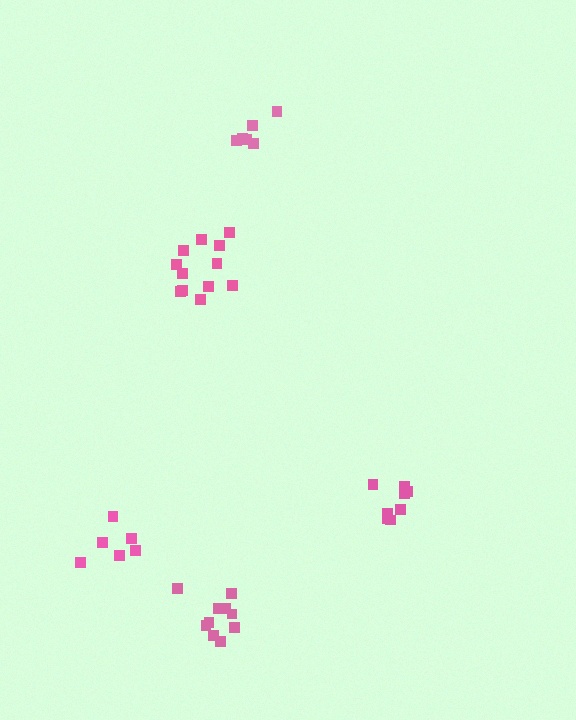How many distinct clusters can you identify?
There are 5 distinct clusters.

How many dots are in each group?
Group 1: 6 dots, Group 2: 8 dots, Group 3: 12 dots, Group 4: 6 dots, Group 5: 10 dots (42 total).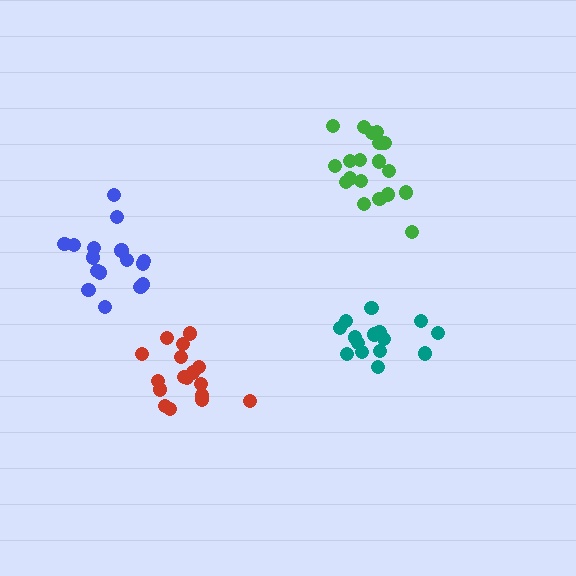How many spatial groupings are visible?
There are 4 spatial groupings.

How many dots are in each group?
Group 1: 16 dots, Group 2: 15 dots, Group 3: 17 dots, Group 4: 19 dots (67 total).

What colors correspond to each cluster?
The clusters are colored: blue, teal, red, green.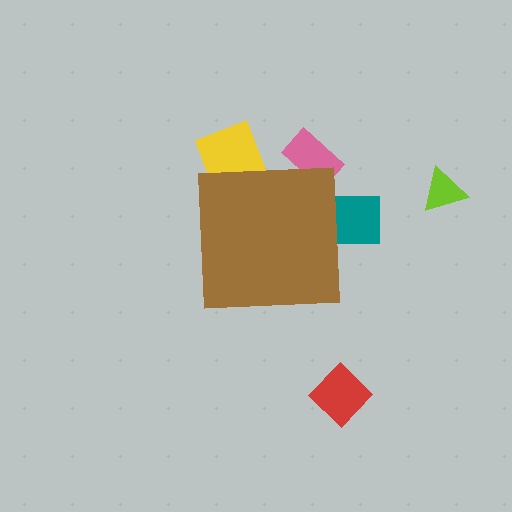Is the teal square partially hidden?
Yes, the teal square is partially hidden behind the brown square.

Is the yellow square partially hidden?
Yes, the yellow square is partially hidden behind the brown square.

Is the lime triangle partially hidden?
No, the lime triangle is fully visible.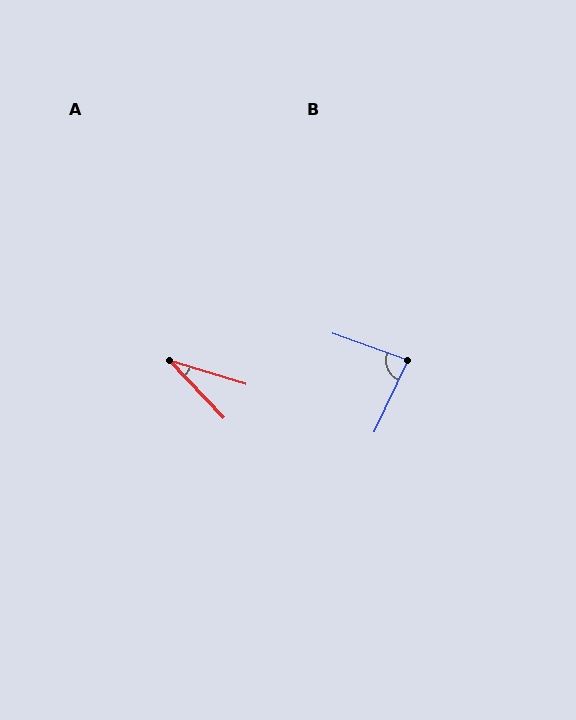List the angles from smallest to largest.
A (29°), B (85°).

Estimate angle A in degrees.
Approximately 29 degrees.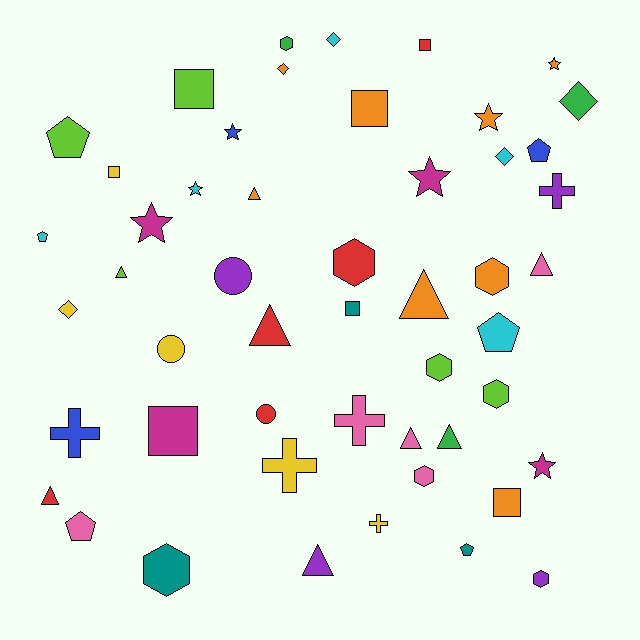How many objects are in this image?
There are 50 objects.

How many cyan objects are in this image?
There are 5 cyan objects.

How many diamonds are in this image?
There are 5 diamonds.